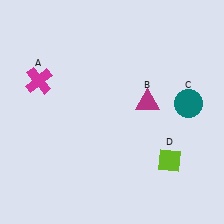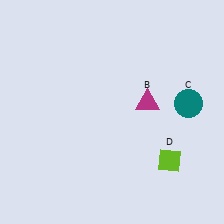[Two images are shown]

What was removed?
The magenta cross (A) was removed in Image 2.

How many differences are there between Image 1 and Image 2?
There is 1 difference between the two images.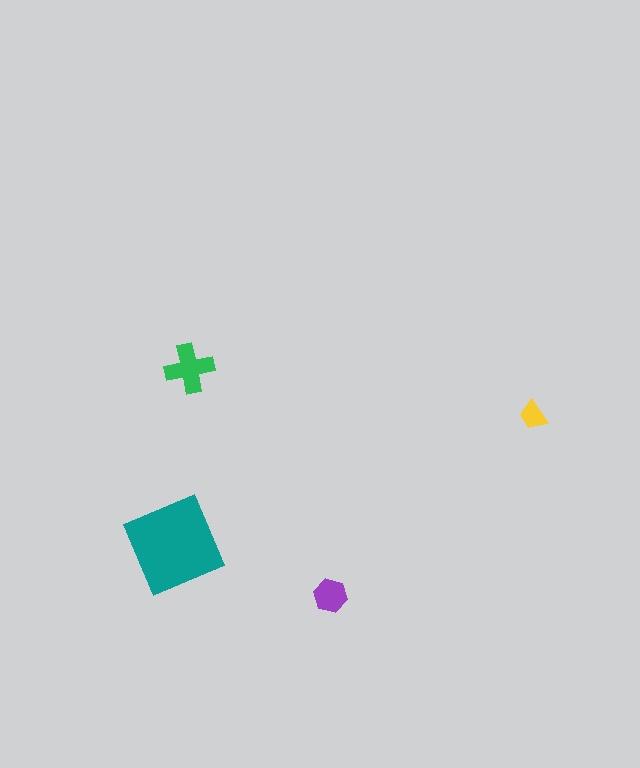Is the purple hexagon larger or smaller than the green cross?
Smaller.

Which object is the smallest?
The yellow trapezoid.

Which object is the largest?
The teal diamond.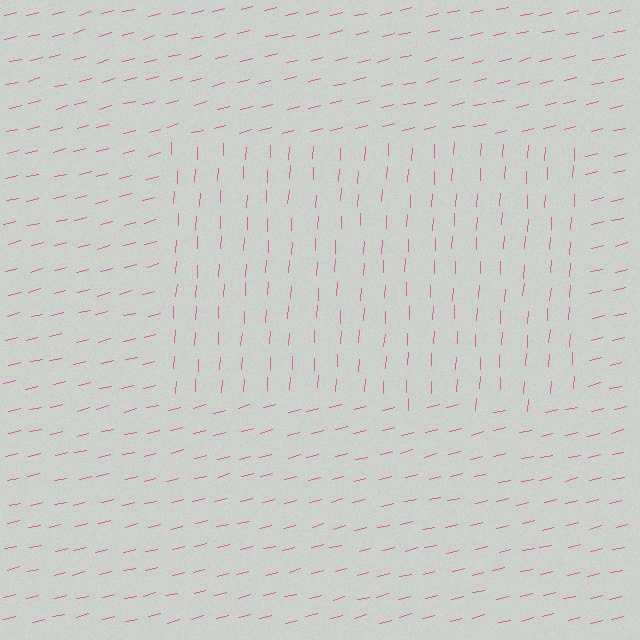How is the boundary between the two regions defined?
The boundary is defined purely by a change in line orientation (approximately 73 degrees difference). All lines are the same color and thickness.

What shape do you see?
I see a rectangle.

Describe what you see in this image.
The image is filled with small pink line segments. A rectangle region in the image has lines oriented differently from the surrounding lines, creating a visible texture boundary.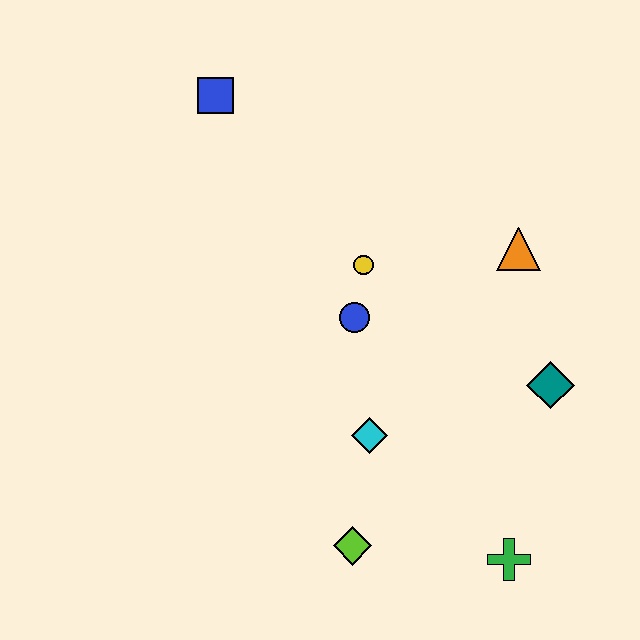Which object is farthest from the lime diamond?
The blue square is farthest from the lime diamond.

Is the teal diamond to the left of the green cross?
No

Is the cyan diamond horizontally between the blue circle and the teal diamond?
Yes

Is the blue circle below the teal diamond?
No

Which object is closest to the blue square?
The yellow circle is closest to the blue square.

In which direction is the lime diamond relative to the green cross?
The lime diamond is to the left of the green cross.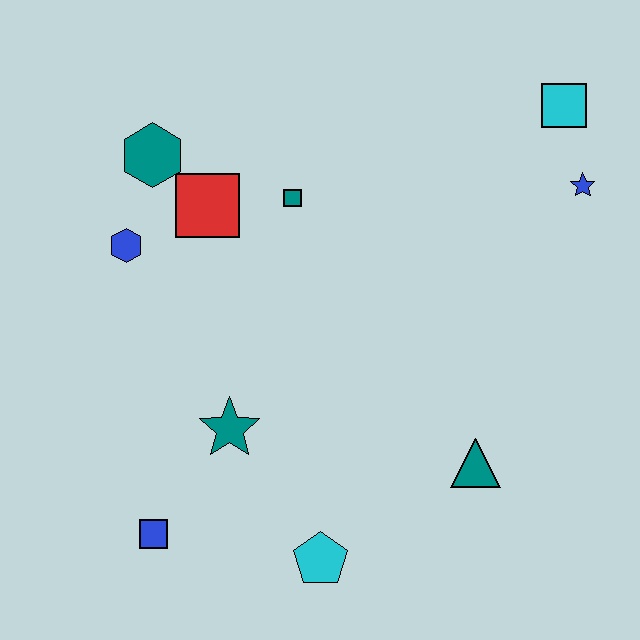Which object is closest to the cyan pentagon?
The teal star is closest to the cyan pentagon.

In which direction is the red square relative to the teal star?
The red square is above the teal star.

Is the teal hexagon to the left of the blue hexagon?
No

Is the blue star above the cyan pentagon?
Yes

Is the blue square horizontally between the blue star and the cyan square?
No